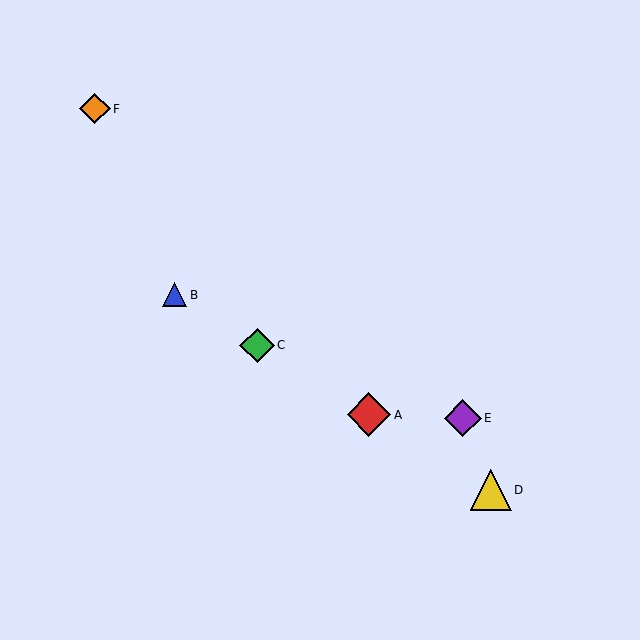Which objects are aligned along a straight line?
Objects A, B, C, D are aligned along a straight line.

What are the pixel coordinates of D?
Object D is at (491, 490).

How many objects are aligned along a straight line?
4 objects (A, B, C, D) are aligned along a straight line.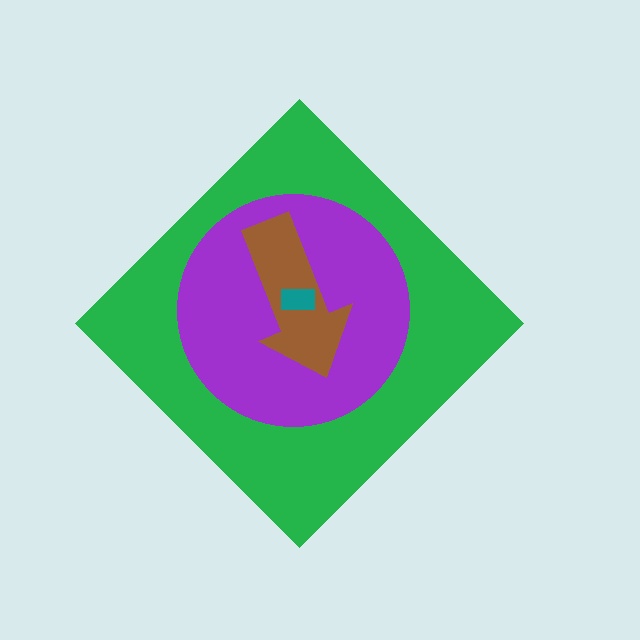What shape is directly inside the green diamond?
The purple circle.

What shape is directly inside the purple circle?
The brown arrow.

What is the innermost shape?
The teal rectangle.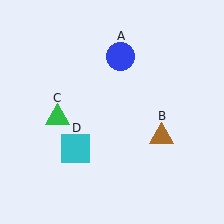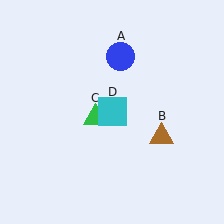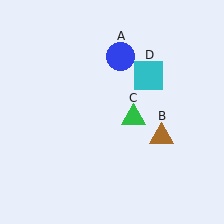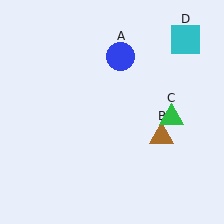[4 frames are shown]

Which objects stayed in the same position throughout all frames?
Blue circle (object A) and brown triangle (object B) remained stationary.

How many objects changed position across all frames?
2 objects changed position: green triangle (object C), cyan square (object D).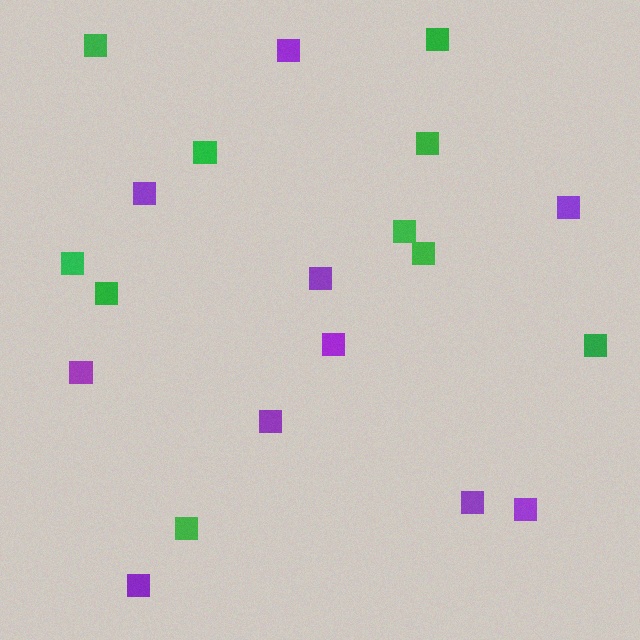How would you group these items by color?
There are 2 groups: one group of purple squares (10) and one group of green squares (10).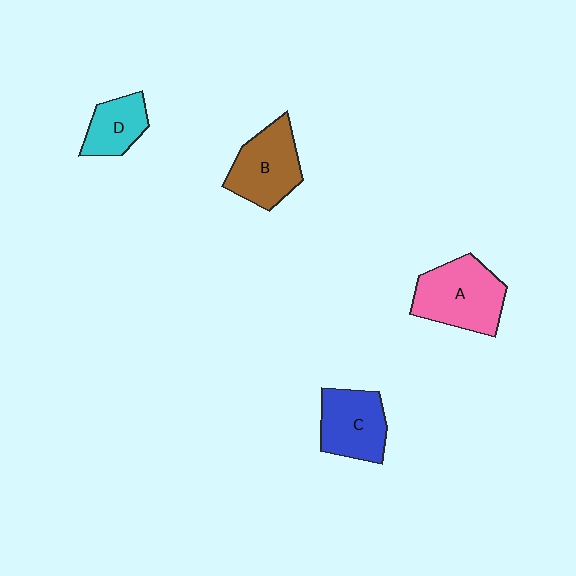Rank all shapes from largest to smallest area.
From largest to smallest: A (pink), B (brown), C (blue), D (cyan).